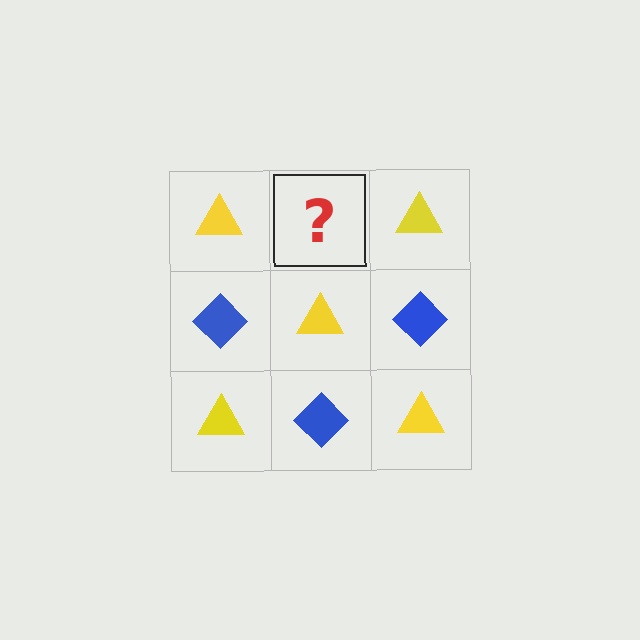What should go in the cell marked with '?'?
The missing cell should contain a blue diamond.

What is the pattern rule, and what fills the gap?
The rule is that it alternates yellow triangle and blue diamond in a checkerboard pattern. The gap should be filled with a blue diamond.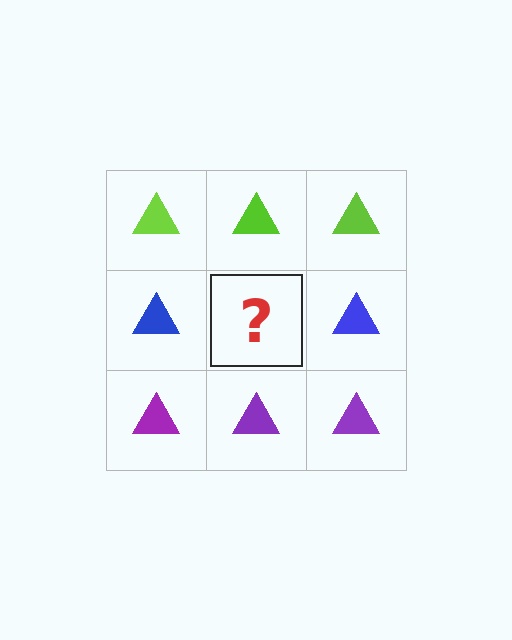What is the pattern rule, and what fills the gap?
The rule is that each row has a consistent color. The gap should be filled with a blue triangle.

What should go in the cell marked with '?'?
The missing cell should contain a blue triangle.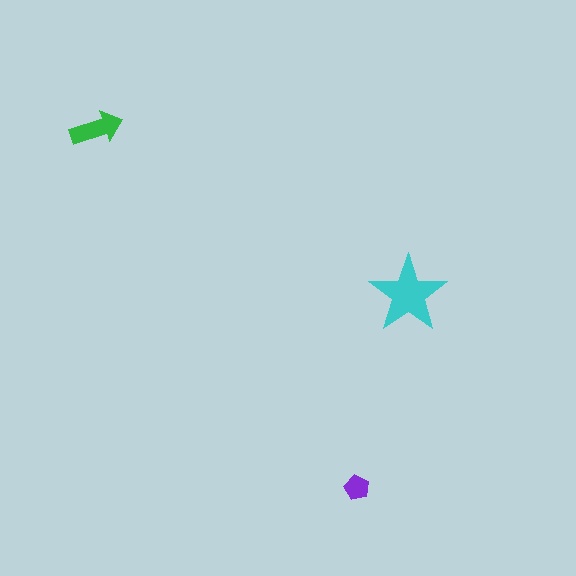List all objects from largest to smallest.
The cyan star, the green arrow, the purple pentagon.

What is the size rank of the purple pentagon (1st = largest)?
3rd.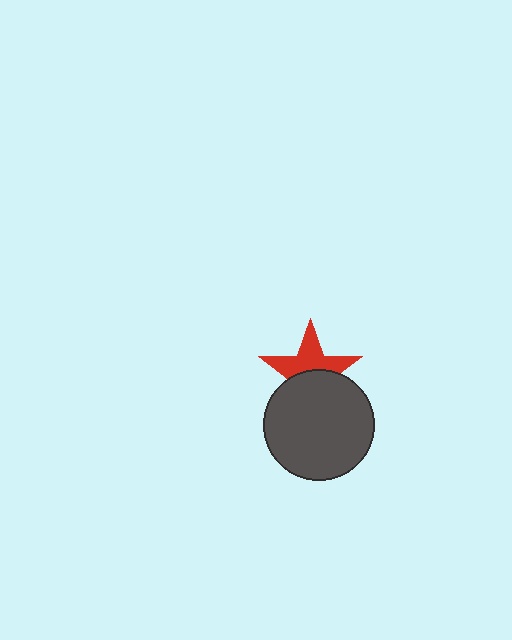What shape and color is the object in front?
The object in front is a dark gray circle.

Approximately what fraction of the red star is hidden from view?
Roughly 47% of the red star is hidden behind the dark gray circle.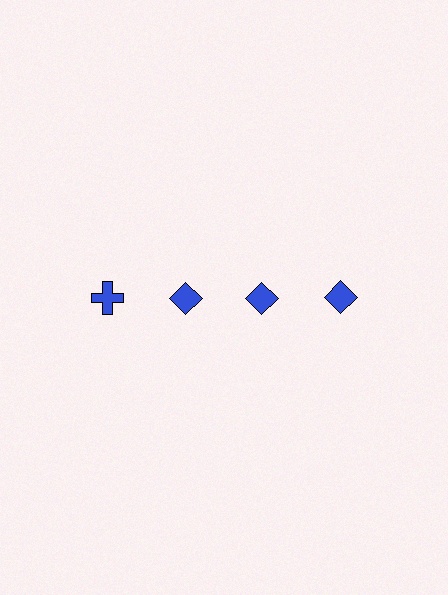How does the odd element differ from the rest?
It has a different shape: cross instead of diamond.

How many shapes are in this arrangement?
There are 4 shapes arranged in a grid pattern.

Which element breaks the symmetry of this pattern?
The blue cross in the top row, leftmost column breaks the symmetry. All other shapes are blue diamonds.